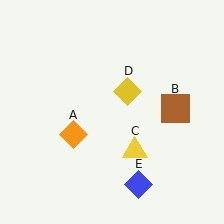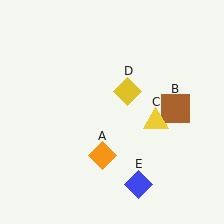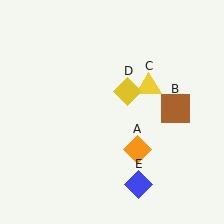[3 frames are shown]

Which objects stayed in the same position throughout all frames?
Brown square (object B) and yellow diamond (object D) and blue diamond (object E) remained stationary.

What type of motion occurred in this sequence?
The orange diamond (object A), yellow triangle (object C) rotated counterclockwise around the center of the scene.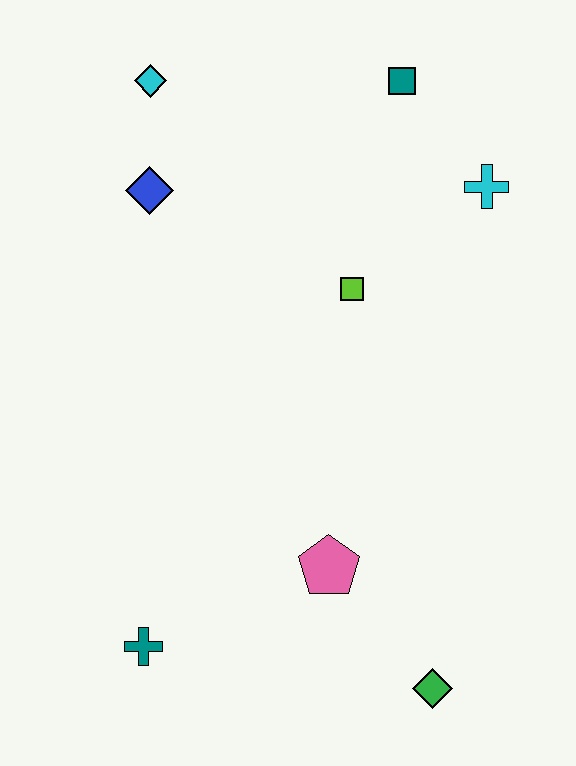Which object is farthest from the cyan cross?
The teal cross is farthest from the cyan cross.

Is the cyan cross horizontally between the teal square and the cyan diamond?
No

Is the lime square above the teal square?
No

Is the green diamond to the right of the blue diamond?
Yes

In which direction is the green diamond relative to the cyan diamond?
The green diamond is below the cyan diamond.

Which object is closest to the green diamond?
The pink pentagon is closest to the green diamond.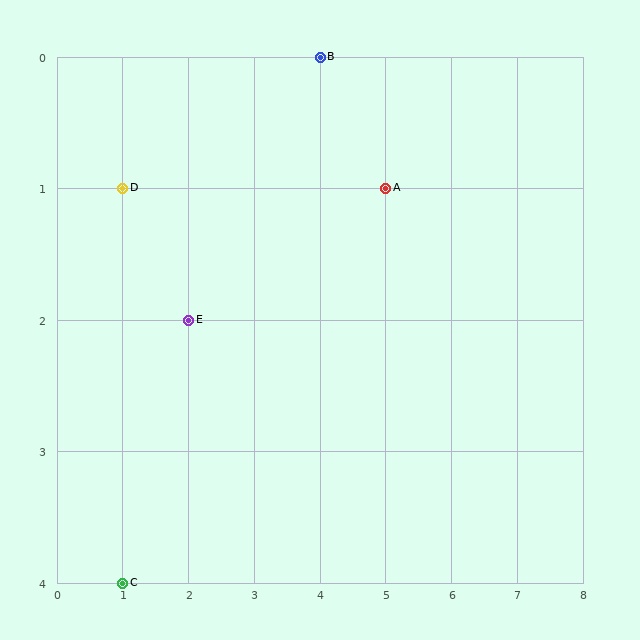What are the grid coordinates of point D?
Point D is at grid coordinates (1, 1).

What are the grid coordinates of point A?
Point A is at grid coordinates (5, 1).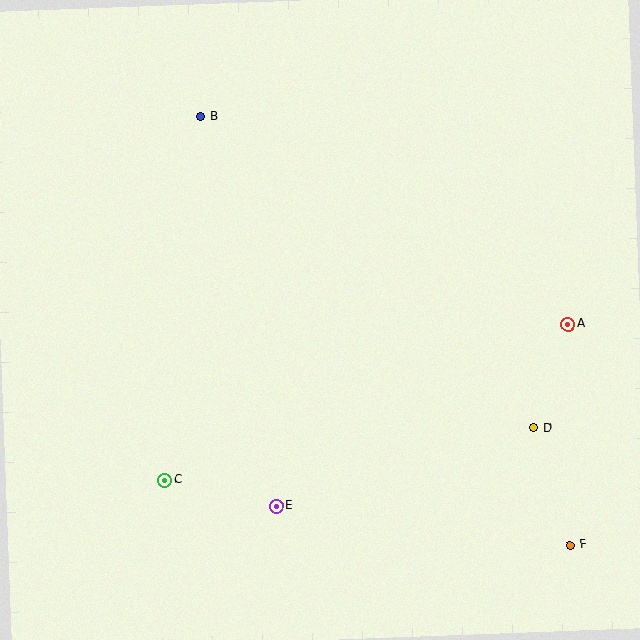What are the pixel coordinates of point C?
Point C is at (165, 480).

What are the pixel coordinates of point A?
Point A is at (568, 324).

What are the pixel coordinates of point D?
Point D is at (534, 428).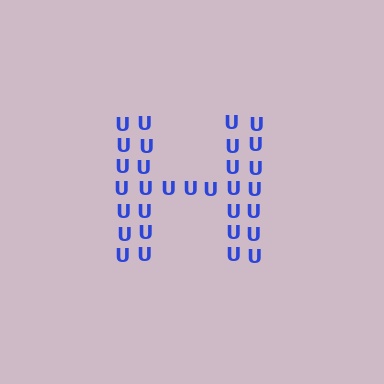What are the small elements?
The small elements are letter U's.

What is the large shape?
The large shape is the letter H.